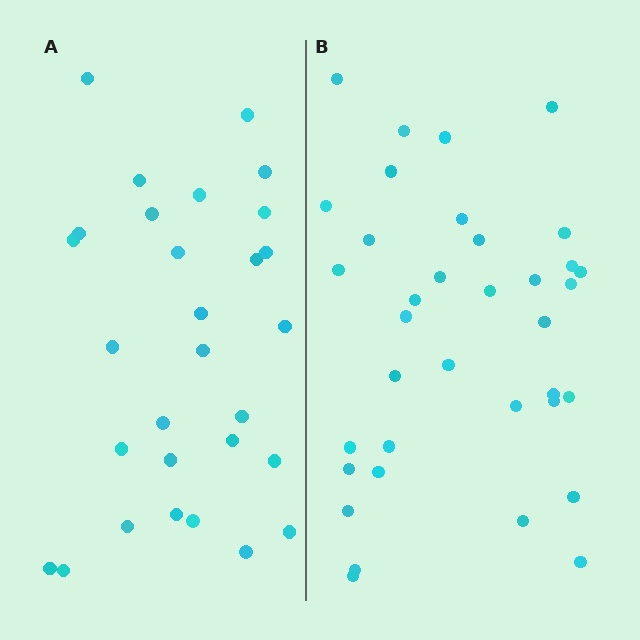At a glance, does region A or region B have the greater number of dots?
Region B (the right region) has more dots.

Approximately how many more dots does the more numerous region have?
Region B has roughly 8 or so more dots than region A.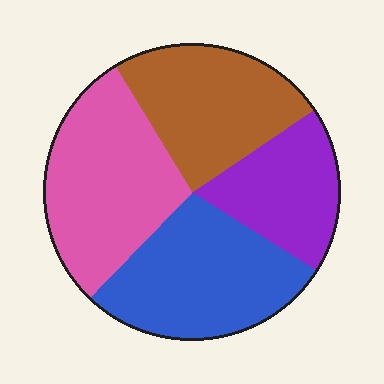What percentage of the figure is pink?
Pink covers 29% of the figure.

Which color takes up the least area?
Purple, at roughly 20%.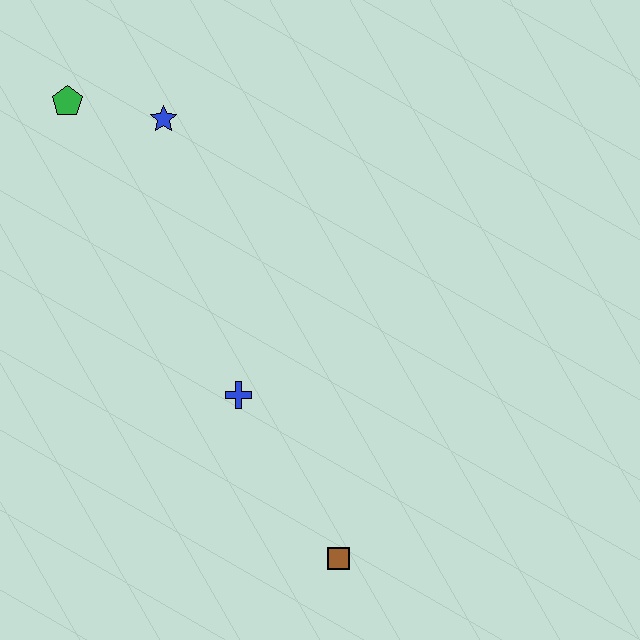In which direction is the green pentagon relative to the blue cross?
The green pentagon is above the blue cross.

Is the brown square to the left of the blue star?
No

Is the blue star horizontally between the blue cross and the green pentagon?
Yes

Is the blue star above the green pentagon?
No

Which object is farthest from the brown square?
The green pentagon is farthest from the brown square.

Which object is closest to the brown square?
The blue cross is closest to the brown square.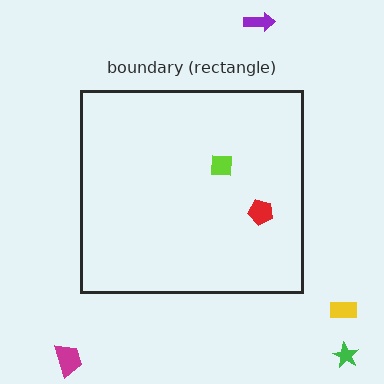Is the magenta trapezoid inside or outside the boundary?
Outside.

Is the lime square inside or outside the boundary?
Inside.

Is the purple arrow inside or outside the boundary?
Outside.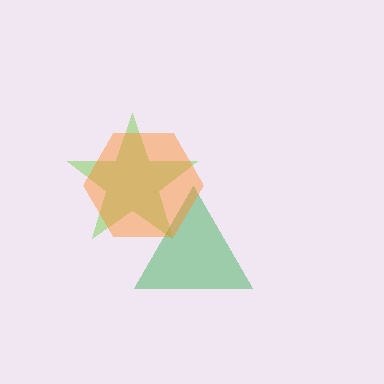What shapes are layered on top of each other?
The layered shapes are: a green triangle, a lime star, an orange hexagon.